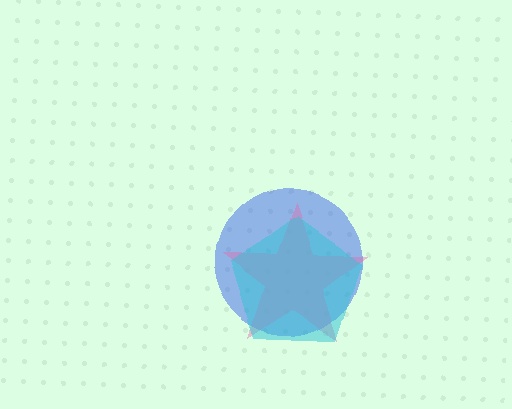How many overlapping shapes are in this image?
There are 3 overlapping shapes in the image.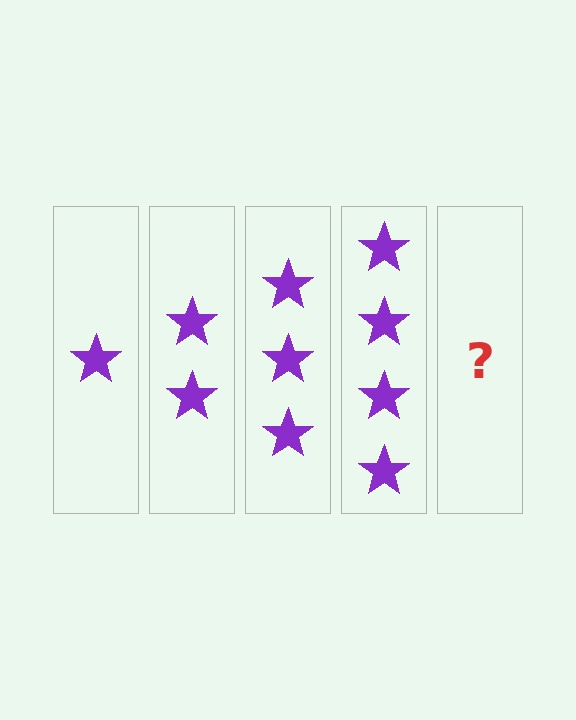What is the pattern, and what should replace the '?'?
The pattern is that each step adds one more star. The '?' should be 5 stars.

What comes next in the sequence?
The next element should be 5 stars.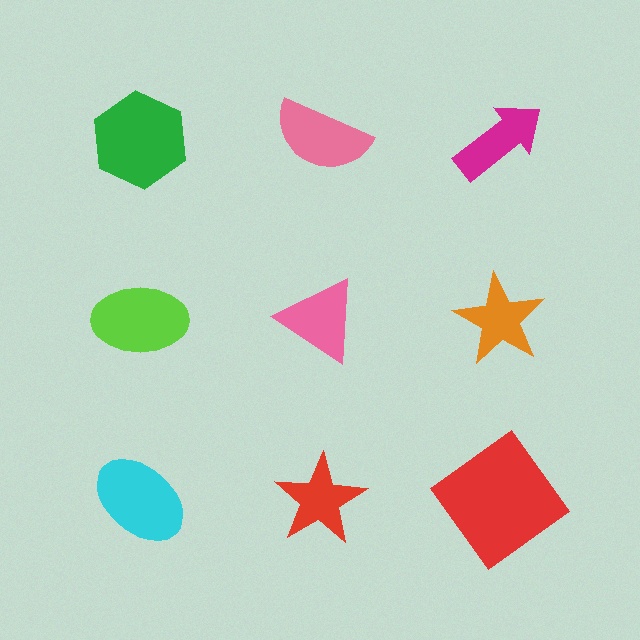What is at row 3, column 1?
A cyan ellipse.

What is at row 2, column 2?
A pink triangle.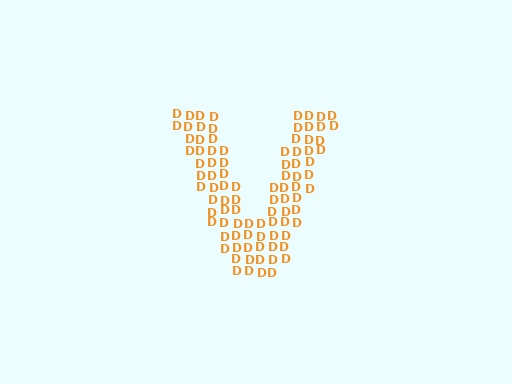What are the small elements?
The small elements are letter D's.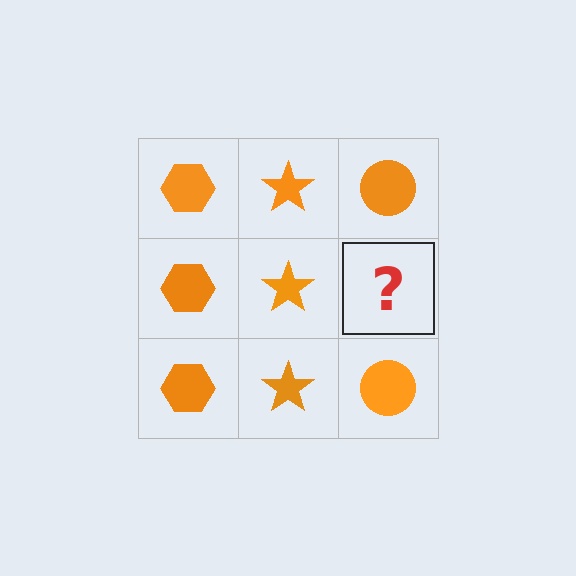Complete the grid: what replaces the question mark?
The question mark should be replaced with an orange circle.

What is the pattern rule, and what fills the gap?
The rule is that each column has a consistent shape. The gap should be filled with an orange circle.